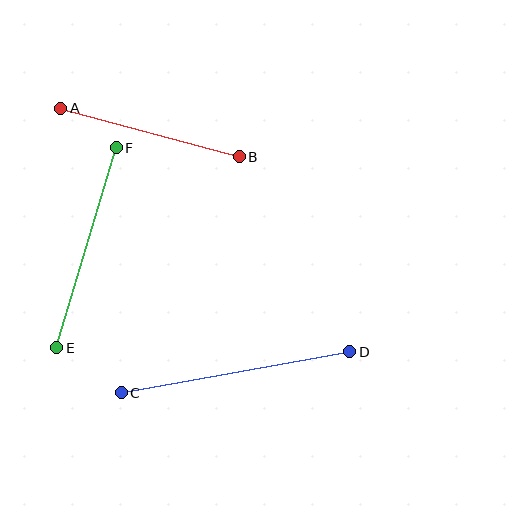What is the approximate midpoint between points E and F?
The midpoint is at approximately (87, 248) pixels.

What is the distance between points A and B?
The distance is approximately 185 pixels.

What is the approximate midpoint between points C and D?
The midpoint is at approximately (235, 372) pixels.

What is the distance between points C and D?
The distance is approximately 232 pixels.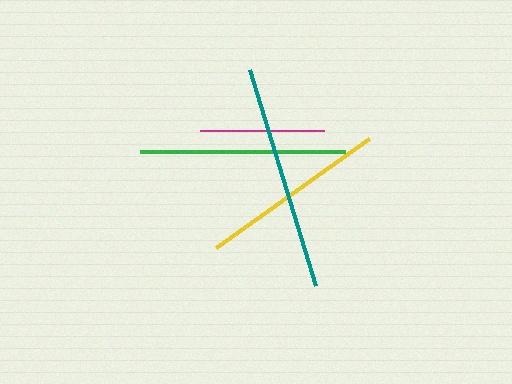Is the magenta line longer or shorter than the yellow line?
The yellow line is longer than the magenta line.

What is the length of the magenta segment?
The magenta segment is approximately 124 pixels long.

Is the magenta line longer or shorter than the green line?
The green line is longer than the magenta line.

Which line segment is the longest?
The teal line is the longest at approximately 225 pixels.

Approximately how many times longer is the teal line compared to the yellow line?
The teal line is approximately 1.2 times the length of the yellow line.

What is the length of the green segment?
The green segment is approximately 205 pixels long.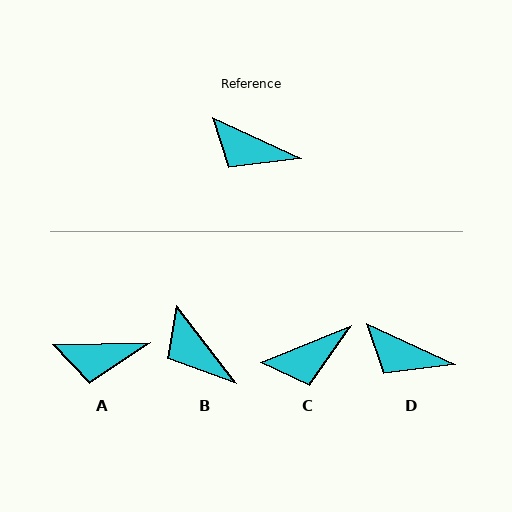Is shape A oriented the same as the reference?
No, it is off by about 26 degrees.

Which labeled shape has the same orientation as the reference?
D.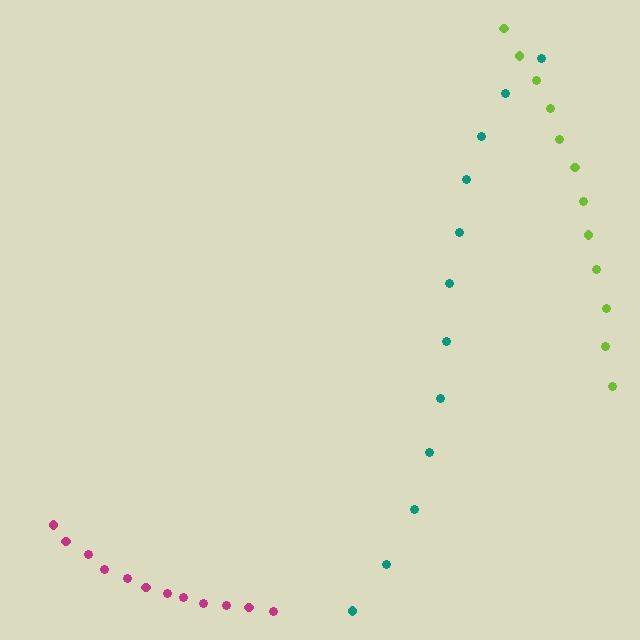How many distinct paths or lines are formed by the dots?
There are 3 distinct paths.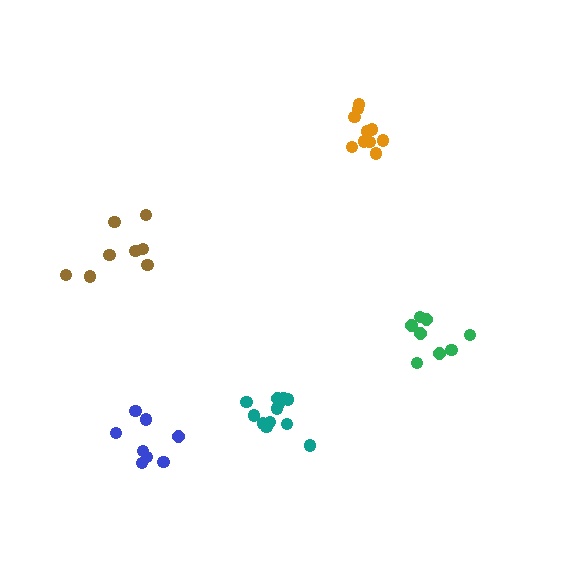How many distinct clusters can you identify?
There are 5 distinct clusters.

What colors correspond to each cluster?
The clusters are colored: blue, teal, green, orange, brown.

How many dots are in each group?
Group 1: 8 dots, Group 2: 12 dots, Group 3: 8 dots, Group 4: 10 dots, Group 5: 8 dots (46 total).